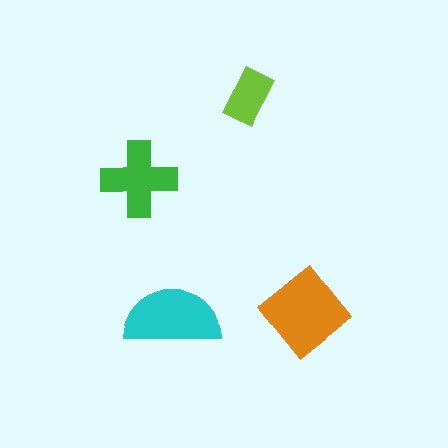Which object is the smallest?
The lime rectangle.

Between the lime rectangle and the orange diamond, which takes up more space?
The orange diamond.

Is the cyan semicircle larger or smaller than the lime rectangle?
Larger.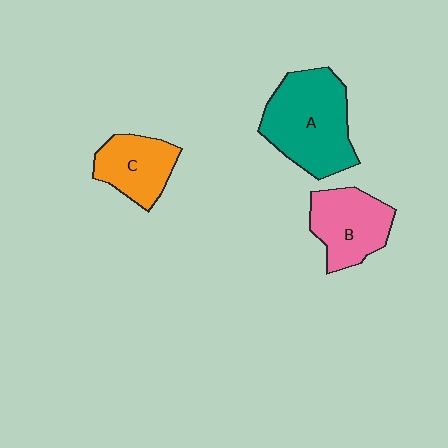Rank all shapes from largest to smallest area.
From largest to smallest: A (teal), B (pink), C (orange).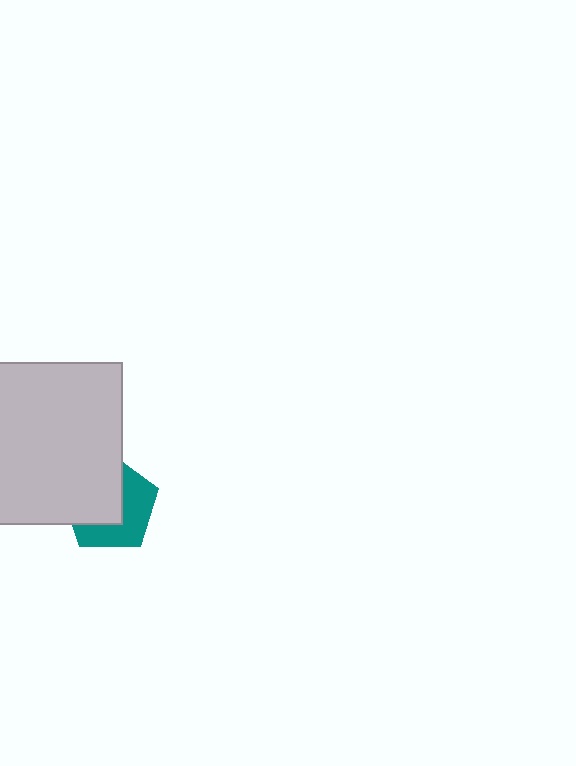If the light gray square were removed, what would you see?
You would see the complete teal pentagon.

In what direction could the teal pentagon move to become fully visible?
The teal pentagon could move toward the lower-right. That would shift it out from behind the light gray square entirely.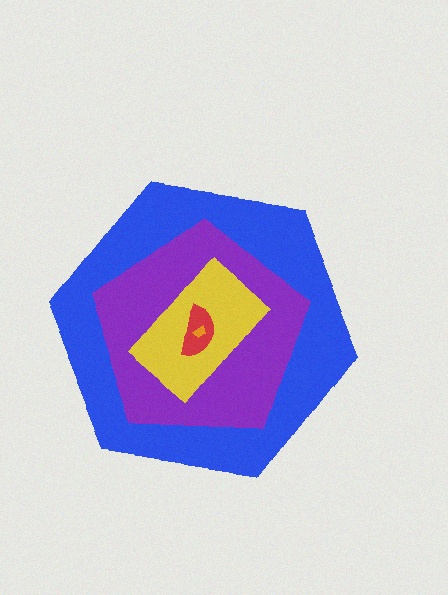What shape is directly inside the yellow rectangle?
The red semicircle.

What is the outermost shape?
The blue hexagon.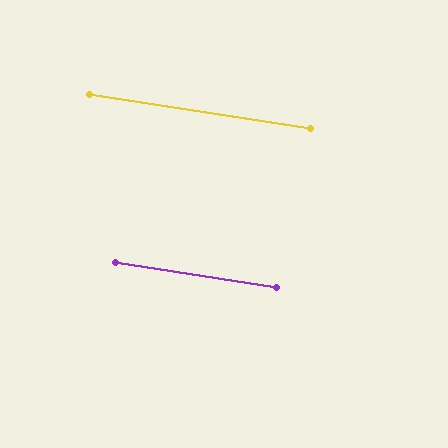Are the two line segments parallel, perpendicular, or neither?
Parallel — their directions differ by only 0.2°.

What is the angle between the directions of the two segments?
Approximately 0 degrees.